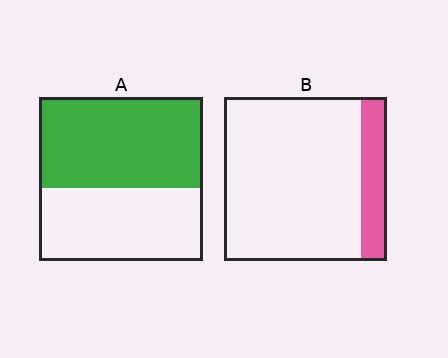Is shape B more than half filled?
No.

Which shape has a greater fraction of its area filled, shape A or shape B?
Shape A.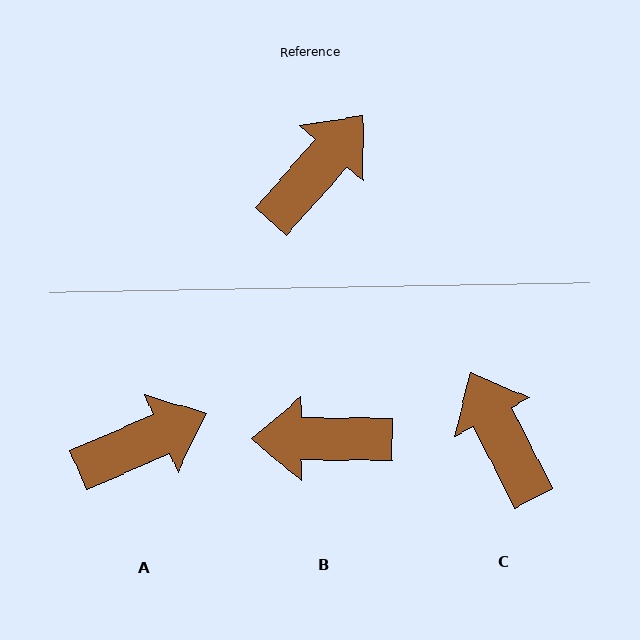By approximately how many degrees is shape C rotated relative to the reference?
Approximately 68 degrees counter-clockwise.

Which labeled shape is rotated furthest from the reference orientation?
B, about 131 degrees away.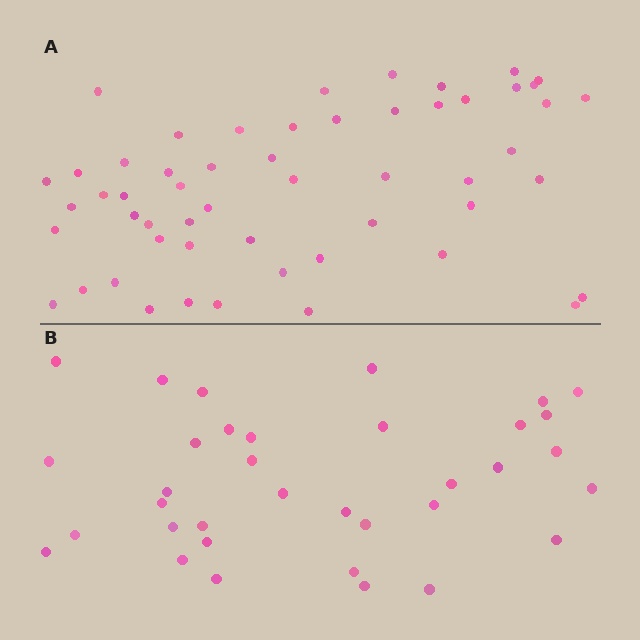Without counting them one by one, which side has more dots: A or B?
Region A (the top region) has more dots.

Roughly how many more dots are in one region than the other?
Region A has approximately 20 more dots than region B.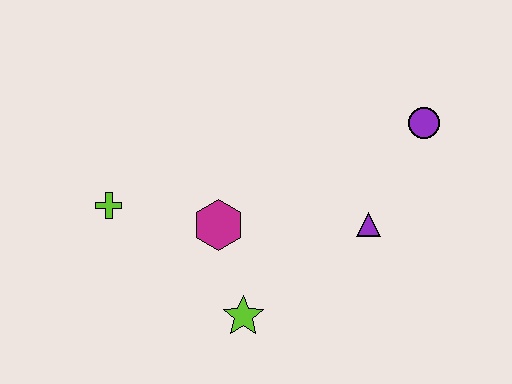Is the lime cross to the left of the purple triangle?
Yes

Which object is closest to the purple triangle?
The purple circle is closest to the purple triangle.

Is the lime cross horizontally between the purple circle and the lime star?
No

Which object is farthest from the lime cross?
The purple circle is farthest from the lime cross.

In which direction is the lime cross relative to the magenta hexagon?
The lime cross is to the left of the magenta hexagon.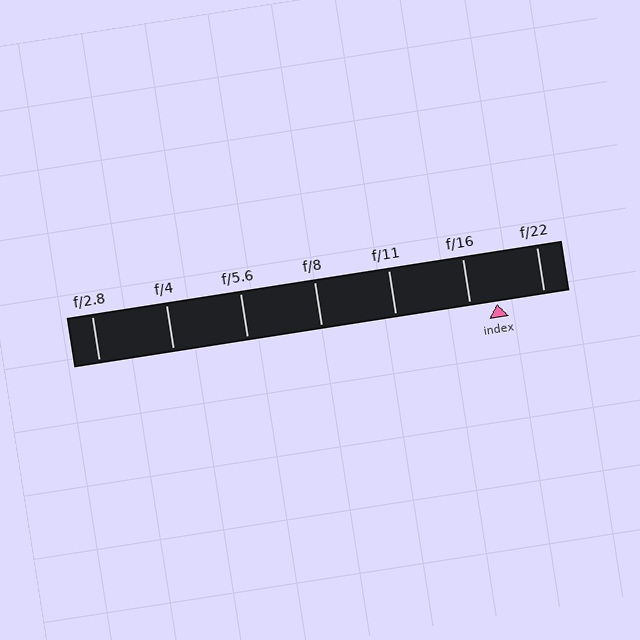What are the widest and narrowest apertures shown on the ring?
The widest aperture shown is f/2.8 and the narrowest is f/22.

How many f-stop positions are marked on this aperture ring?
There are 7 f-stop positions marked.